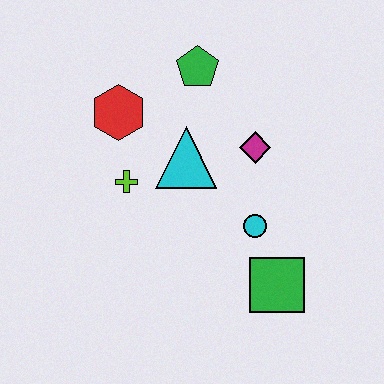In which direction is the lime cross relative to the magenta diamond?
The lime cross is to the left of the magenta diamond.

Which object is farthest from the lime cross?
The green square is farthest from the lime cross.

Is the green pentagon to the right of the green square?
No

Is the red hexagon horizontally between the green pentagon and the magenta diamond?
No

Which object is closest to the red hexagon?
The lime cross is closest to the red hexagon.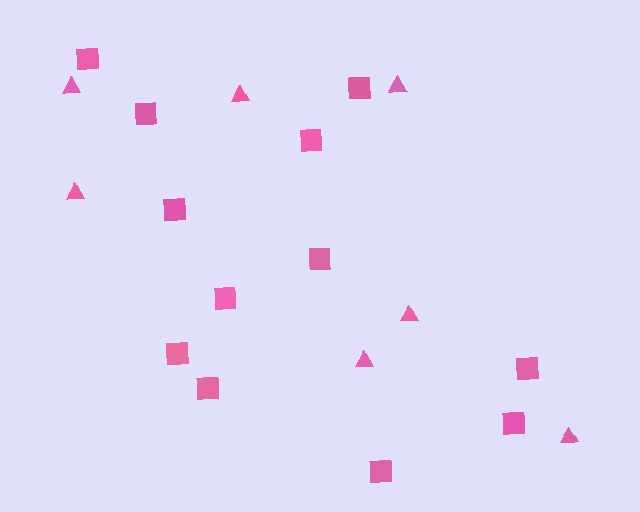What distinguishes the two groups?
There are 2 groups: one group of squares (12) and one group of triangles (7).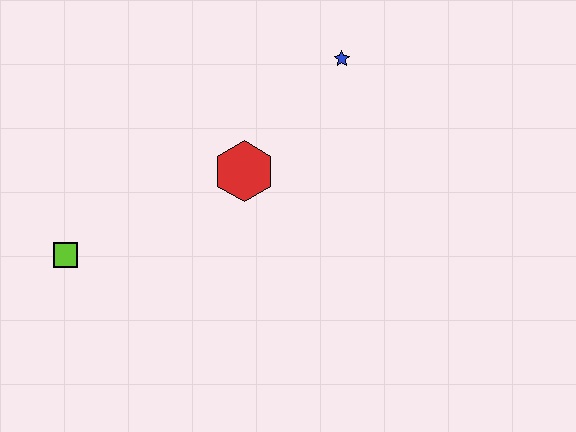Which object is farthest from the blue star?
The lime square is farthest from the blue star.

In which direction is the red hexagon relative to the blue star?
The red hexagon is below the blue star.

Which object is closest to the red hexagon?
The blue star is closest to the red hexagon.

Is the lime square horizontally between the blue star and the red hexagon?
No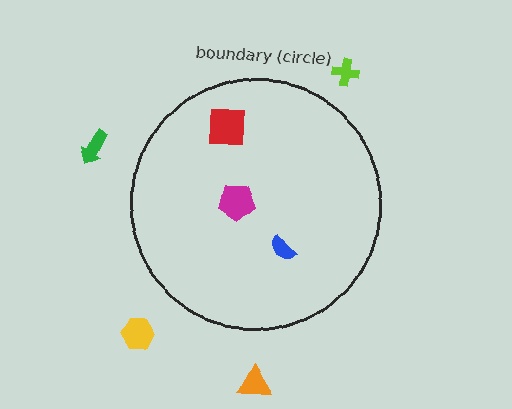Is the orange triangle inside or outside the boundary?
Outside.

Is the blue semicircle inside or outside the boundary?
Inside.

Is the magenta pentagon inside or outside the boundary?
Inside.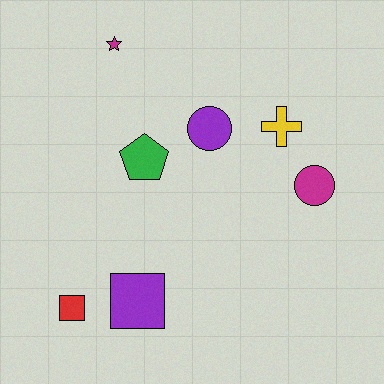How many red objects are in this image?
There is 1 red object.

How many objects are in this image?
There are 7 objects.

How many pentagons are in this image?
There is 1 pentagon.